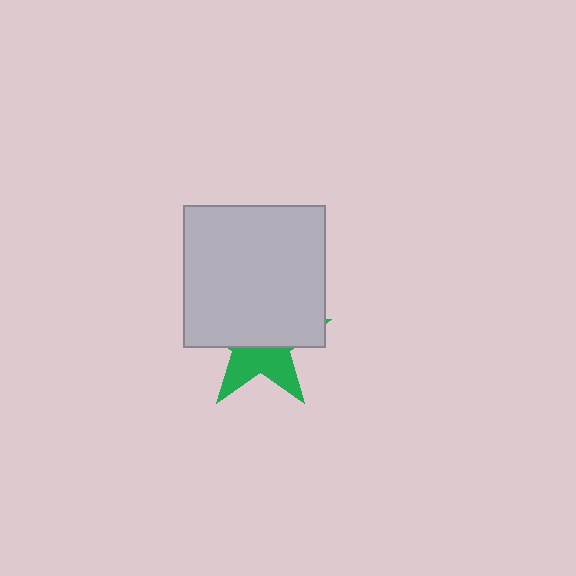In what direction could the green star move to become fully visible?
The green star could move down. That would shift it out from behind the light gray square entirely.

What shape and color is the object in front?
The object in front is a light gray square.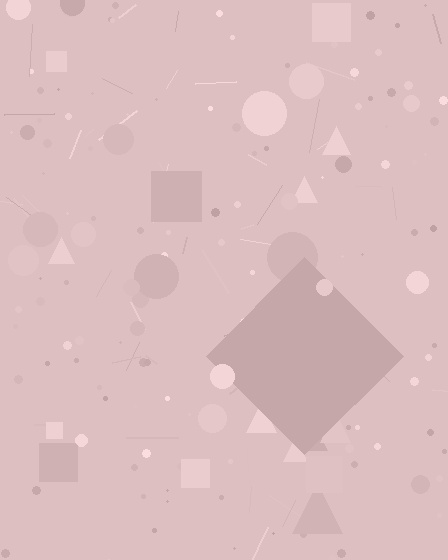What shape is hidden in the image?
A diamond is hidden in the image.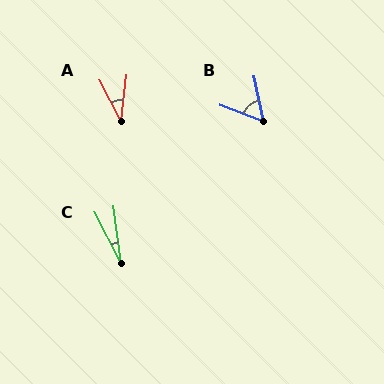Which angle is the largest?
B, at approximately 57 degrees.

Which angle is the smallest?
C, at approximately 21 degrees.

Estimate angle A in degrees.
Approximately 34 degrees.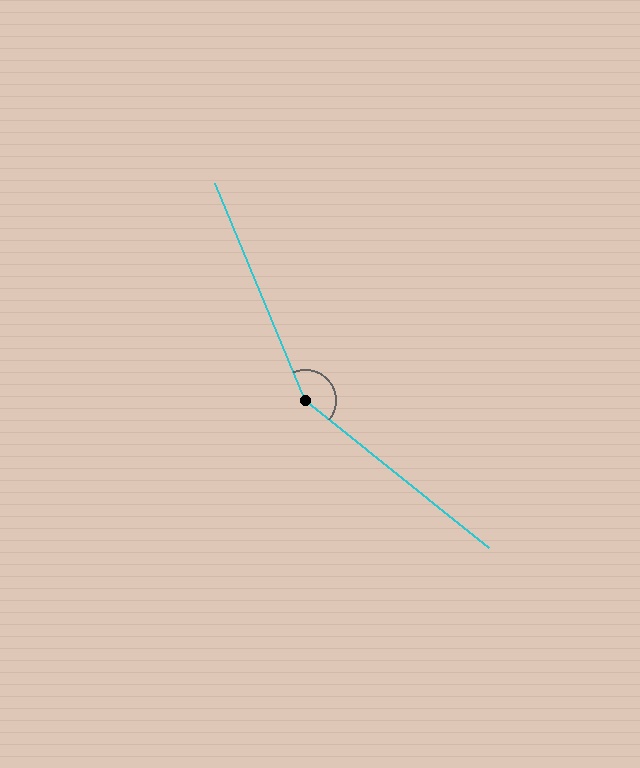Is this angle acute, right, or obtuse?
It is obtuse.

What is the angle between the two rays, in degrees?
Approximately 151 degrees.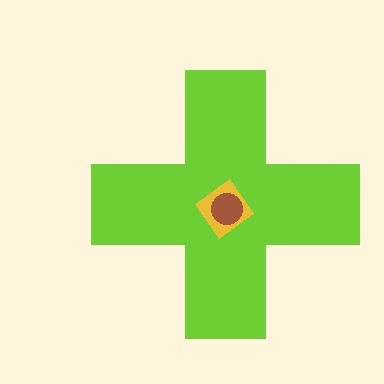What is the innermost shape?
The brown circle.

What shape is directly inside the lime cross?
The yellow diamond.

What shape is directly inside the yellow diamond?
The brown circle.